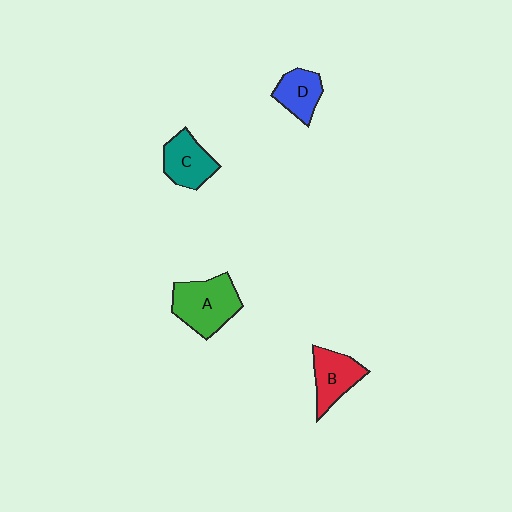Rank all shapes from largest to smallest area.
From largest to smallest: A (green), B (red), C (teal), D (blue).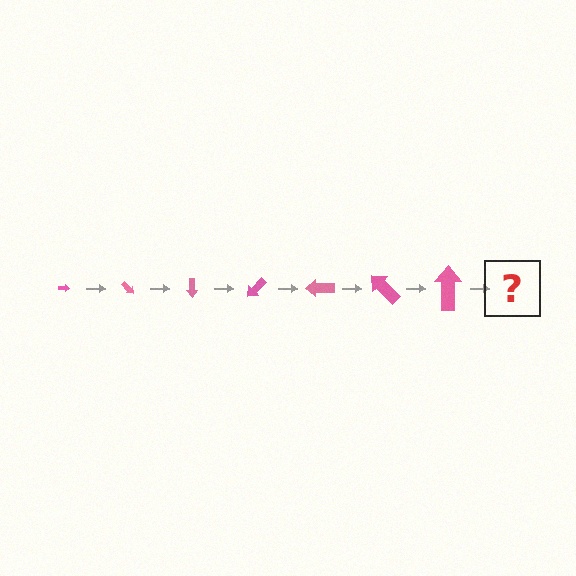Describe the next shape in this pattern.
It should be an arrow, larger than the previous one and rotated 315 degrees from the start.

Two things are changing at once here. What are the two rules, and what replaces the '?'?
The two rules are that the arrow grows larger each step and it rotates 45 degrees each step. The '?' should be an arrow, larger than the previous one and rotated 315 degrees from the start.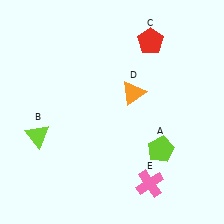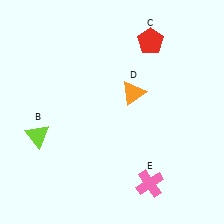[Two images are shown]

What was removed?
The lime pentagon (A) was removed in Image 2.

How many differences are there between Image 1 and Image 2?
There is 1 difference between the two images.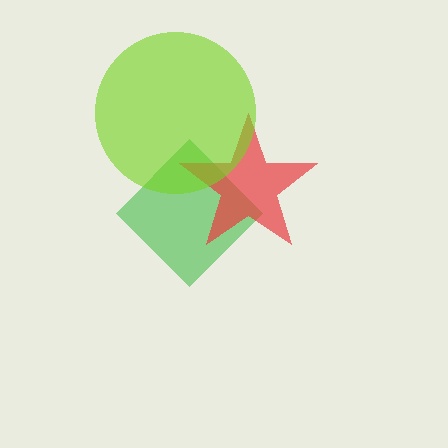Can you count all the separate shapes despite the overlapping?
Yes, there are 3 separate shapes.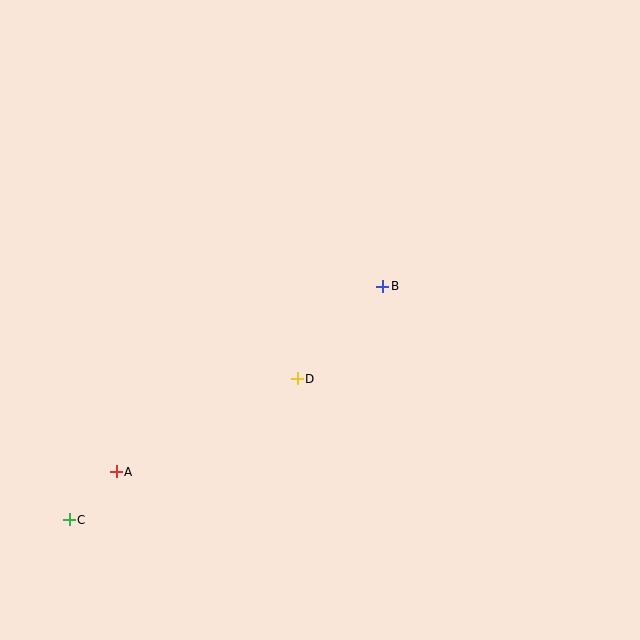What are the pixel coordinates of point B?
Point B is at (383, 286).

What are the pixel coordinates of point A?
Point A is at (116, 472).